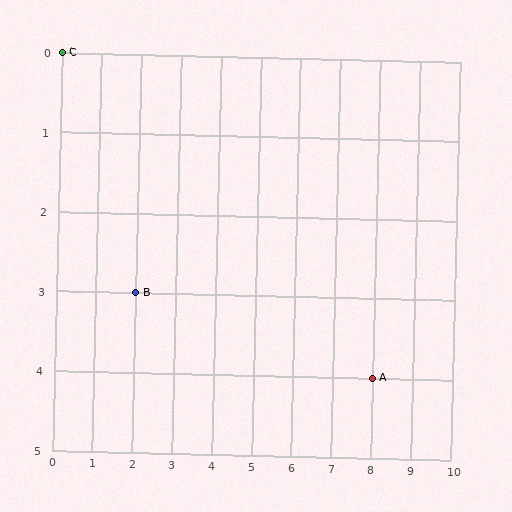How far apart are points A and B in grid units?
Points A and B are 6 columns and 1 row apart (about 6.1 grid units diagonally).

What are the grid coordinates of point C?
Point C is at grid coordinates (0, 0).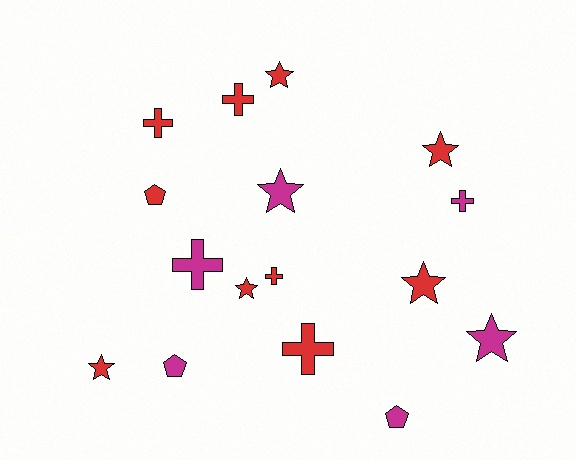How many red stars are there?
There are 5 red stars.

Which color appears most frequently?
Red, with 10 objects.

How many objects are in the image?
There are 16 objects.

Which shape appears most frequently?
Star, with 7 objects.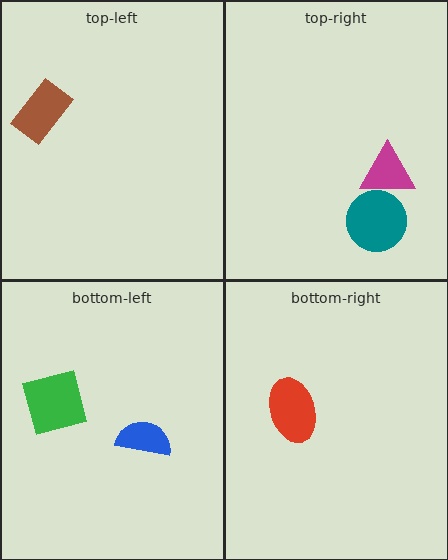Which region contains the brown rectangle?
The top-left region.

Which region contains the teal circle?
The top-right region.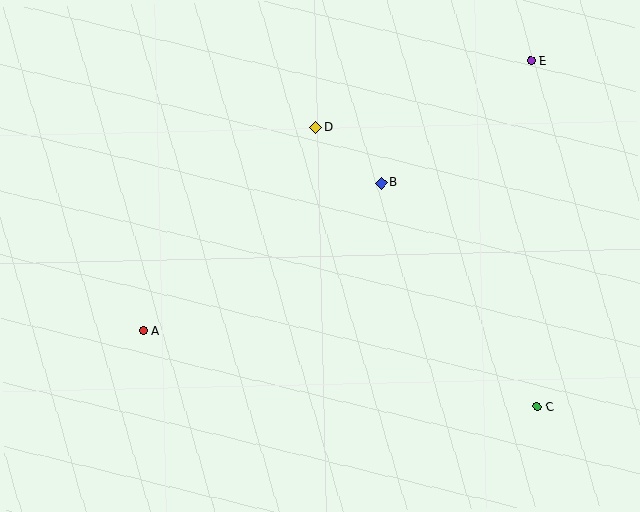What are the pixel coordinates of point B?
Point B is at (382, 183).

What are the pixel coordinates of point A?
Point A is at (143, 331).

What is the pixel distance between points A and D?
The distance between A and D is 267 pixels.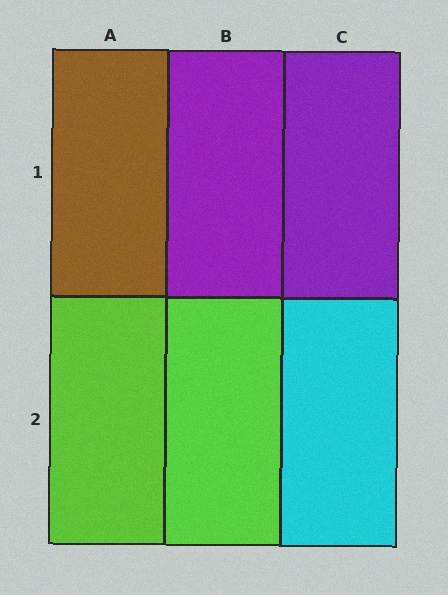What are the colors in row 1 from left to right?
Brown, purple, purple.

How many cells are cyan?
1 cell is cyan.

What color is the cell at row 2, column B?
Lime.